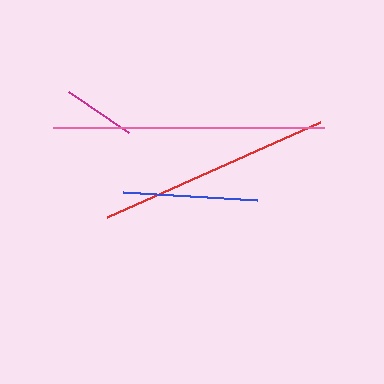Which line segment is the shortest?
The magenta line is the shortest at approximately 73 pixels.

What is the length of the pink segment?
The pink segment is approximately 270 pixels long.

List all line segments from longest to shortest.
From longest to shortest: pink, red, blue, magenta.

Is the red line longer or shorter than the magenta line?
The red line is longer than the magenta line.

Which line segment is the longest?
The pink line is the longest at approximately 270 pixels.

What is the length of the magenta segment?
The magenta segment is approximately 73 pixels long.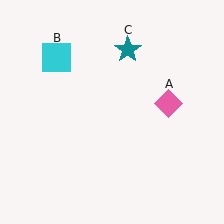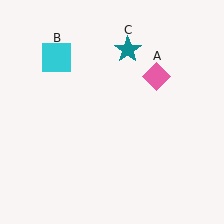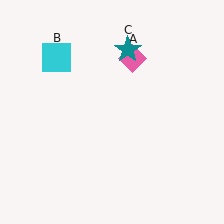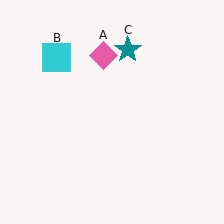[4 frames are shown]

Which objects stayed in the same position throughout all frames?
Cyan square (object B) and teal star (object C) remained stationary.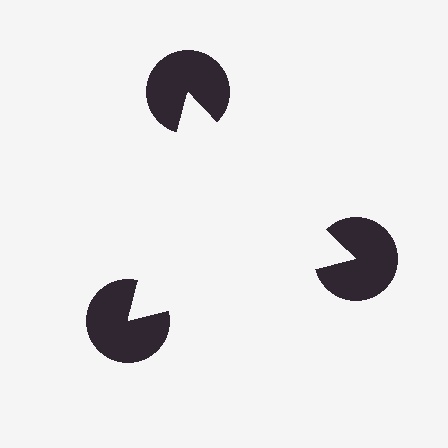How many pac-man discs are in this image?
There are 3 — one at each vertex of the illusory triangle.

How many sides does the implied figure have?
3 sides.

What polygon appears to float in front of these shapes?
An illusory triangle — its edges are inferred from the aligned wedge cuts in the pac-man discs, not physically drawn.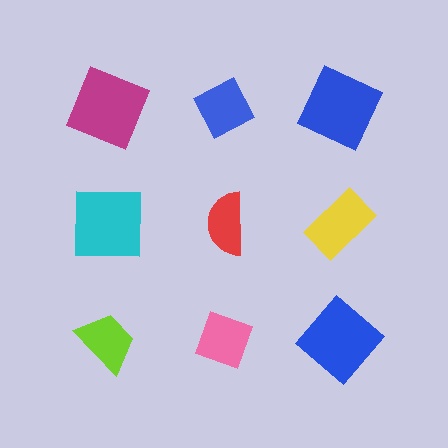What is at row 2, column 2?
A red semicircle.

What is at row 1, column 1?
A magenta square.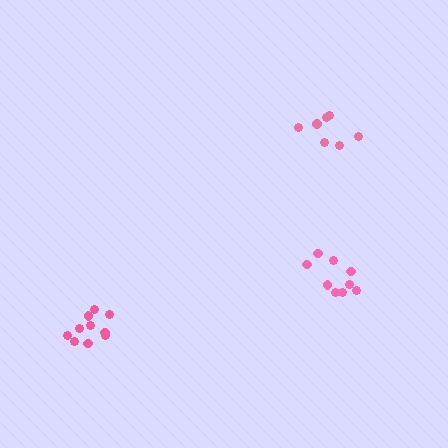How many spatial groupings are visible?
There are 3 spatial groupings.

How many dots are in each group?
Group 1: 9 dots, Group 2: 10 dots, Group 3: 7 dots (26 total).